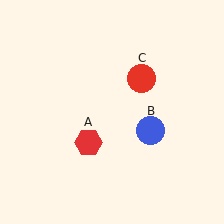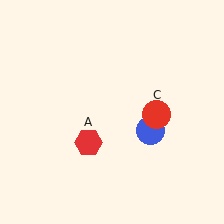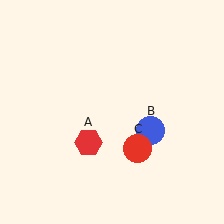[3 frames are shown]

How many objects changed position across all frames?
1 object changed position: red circle (object C).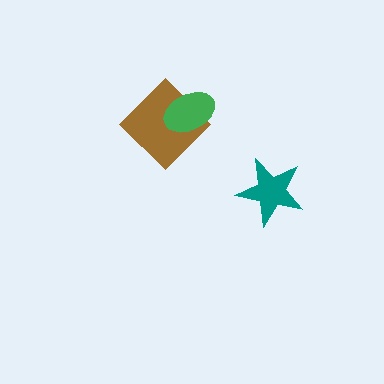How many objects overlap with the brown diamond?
1 object overlaps with the brown diamond.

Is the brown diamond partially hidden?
Yes, it is partially covered by another shape.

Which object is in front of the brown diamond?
The green ellipse is in front of the brown diamond.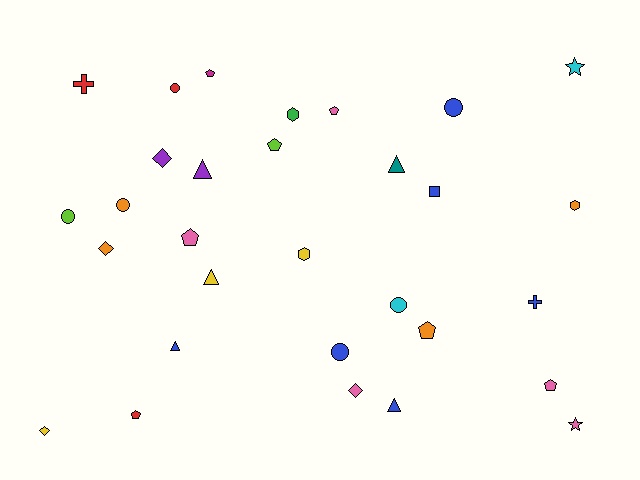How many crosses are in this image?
There are 2 crosses.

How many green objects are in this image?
There is 1 green object.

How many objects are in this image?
There are 30 objects.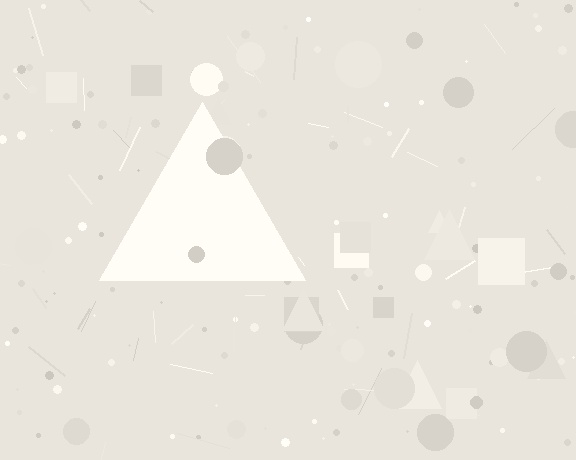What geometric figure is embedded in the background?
A triangle is embedded in the background.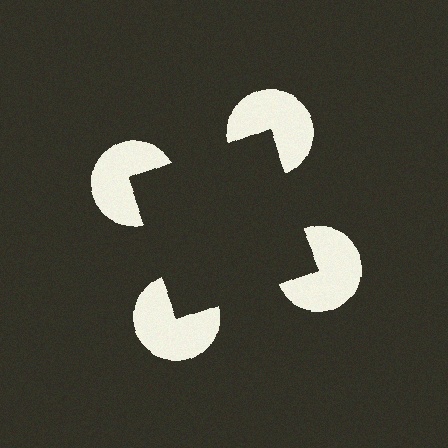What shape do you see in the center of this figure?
An illusory square — its edges are inferred from the aligned wedge cuts in the pac-man discs, not physically drawn.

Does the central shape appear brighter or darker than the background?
It typically appears slightly darker than the background, even though no actual brightness change is drawn.